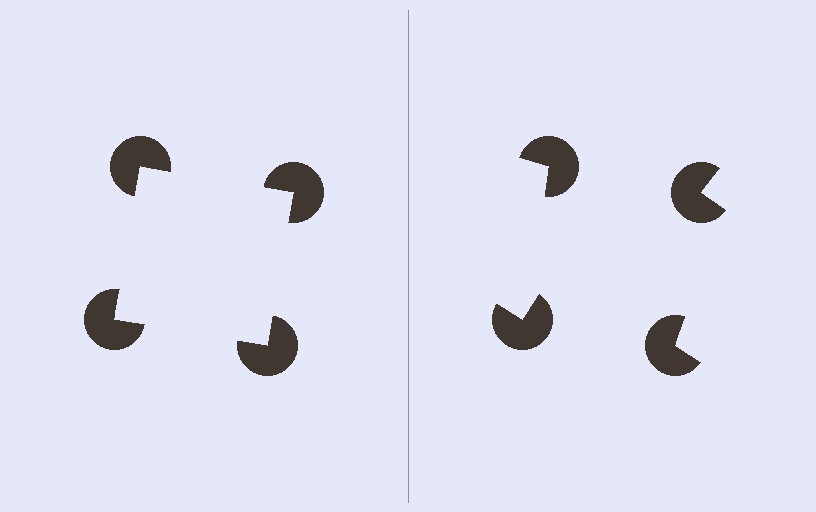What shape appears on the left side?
An illusory square.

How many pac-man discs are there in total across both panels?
8 — 4 on each side.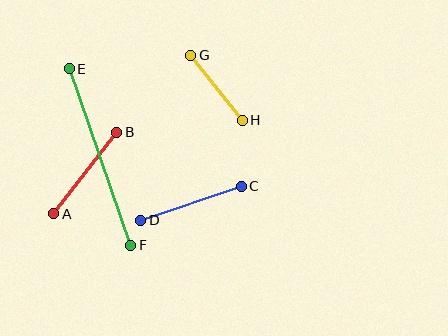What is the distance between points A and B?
The distance is approximately 103 pixels.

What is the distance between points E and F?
The distance is approximately 187 pixels.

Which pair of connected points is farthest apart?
Points E and F are farthest apart.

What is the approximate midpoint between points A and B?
The midpoint is at approximately (85, 173) pixels.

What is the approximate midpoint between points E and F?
The midpoint is at approximately (100, 157) pixels.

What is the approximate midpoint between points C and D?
The midpoint is at approximately (191, 203) pixels.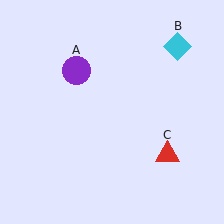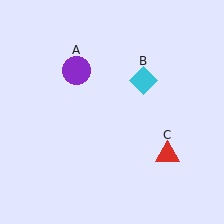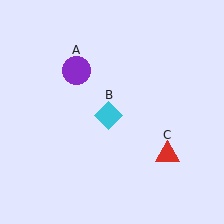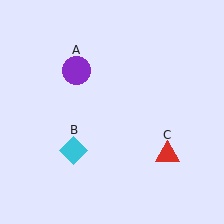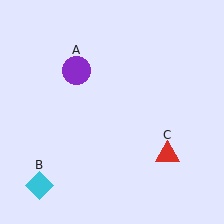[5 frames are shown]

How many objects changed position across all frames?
1 object changed position: cyan diamond (object B).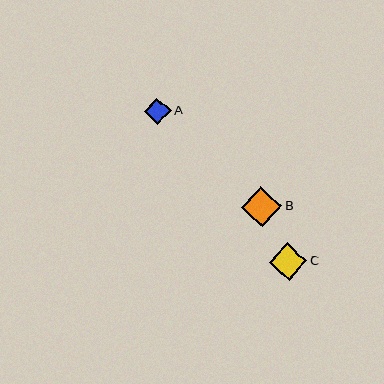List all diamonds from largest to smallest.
From largest to smallest: B, C, A.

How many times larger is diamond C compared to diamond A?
Diamond C is approximately 1.4 times the size of diamond A.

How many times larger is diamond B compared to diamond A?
Diamond B is approximately 1.5 times the size of diamond A.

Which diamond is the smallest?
Diamond A is the smallest with a size of approximately 26 pixels.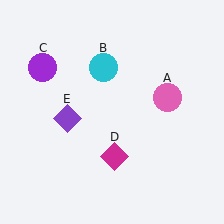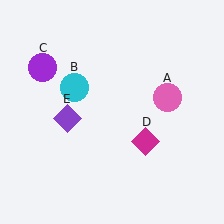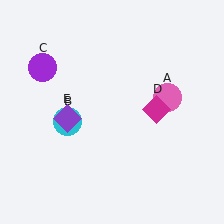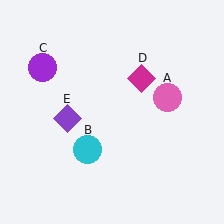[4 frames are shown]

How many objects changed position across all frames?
2 objects changed position: cyan circle (object B), magenta diamond (object D).